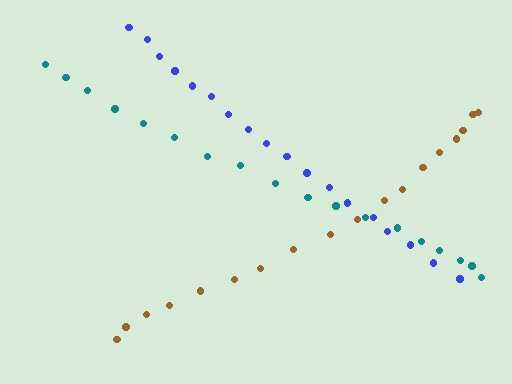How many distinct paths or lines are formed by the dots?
There are 3 distinct paths.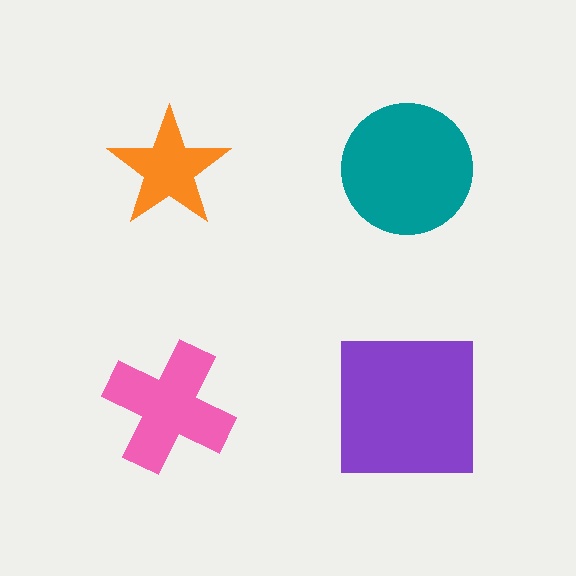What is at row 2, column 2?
A purple square.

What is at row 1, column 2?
A teal circle.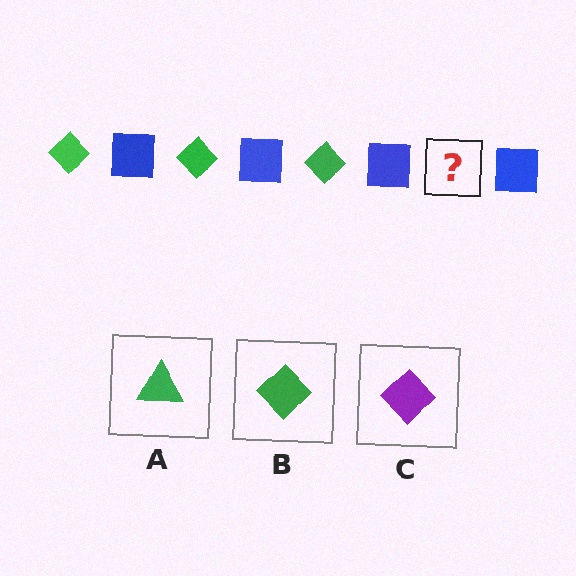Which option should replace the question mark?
Option B.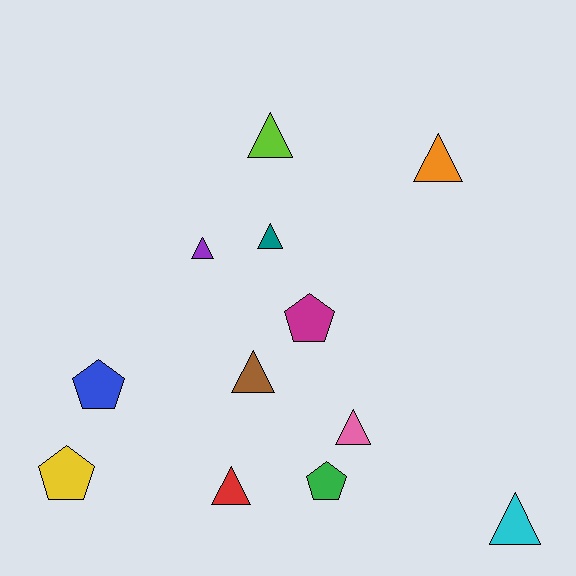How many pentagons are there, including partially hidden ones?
There are 4 pentagons.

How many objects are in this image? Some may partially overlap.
There are 12 objects.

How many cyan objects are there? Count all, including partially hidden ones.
There is 1 cyan object.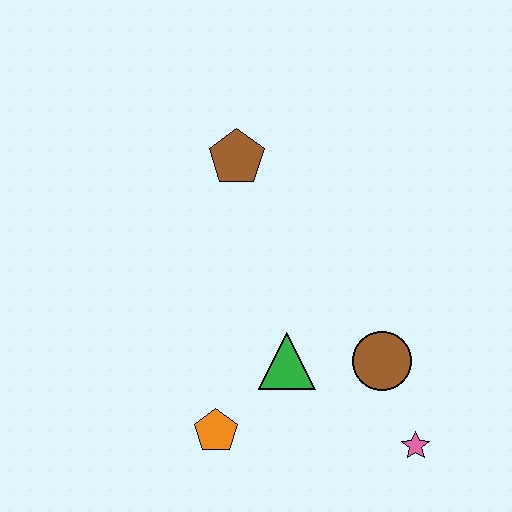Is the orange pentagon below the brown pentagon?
Yes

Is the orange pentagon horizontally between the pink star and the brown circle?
No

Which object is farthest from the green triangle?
The brown pentagon is farthest from the green triangle.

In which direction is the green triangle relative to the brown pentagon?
The green triangle is below the brown pentagon.